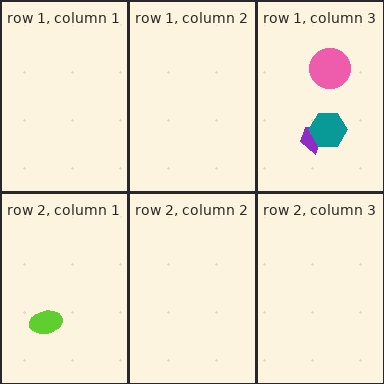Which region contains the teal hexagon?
The row 1, column 3 region.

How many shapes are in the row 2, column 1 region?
1.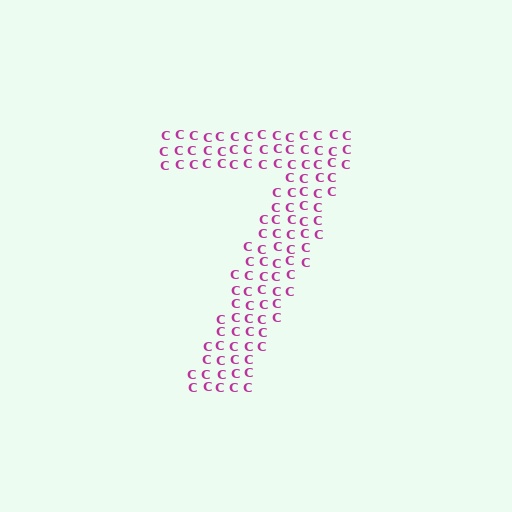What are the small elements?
The small elements are letter C's.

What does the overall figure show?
The overall figure shows the digit 7.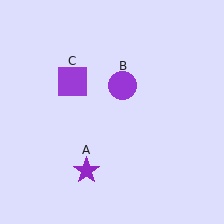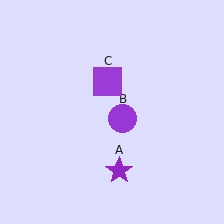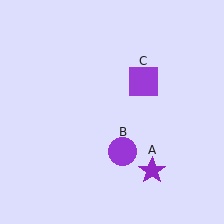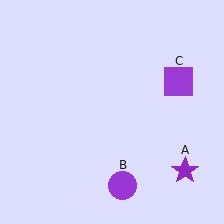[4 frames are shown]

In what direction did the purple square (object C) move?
The purple square (object C) moved right.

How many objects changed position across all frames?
3 objects changed position: purple star (object A), purple circle (object B), purple square (object C).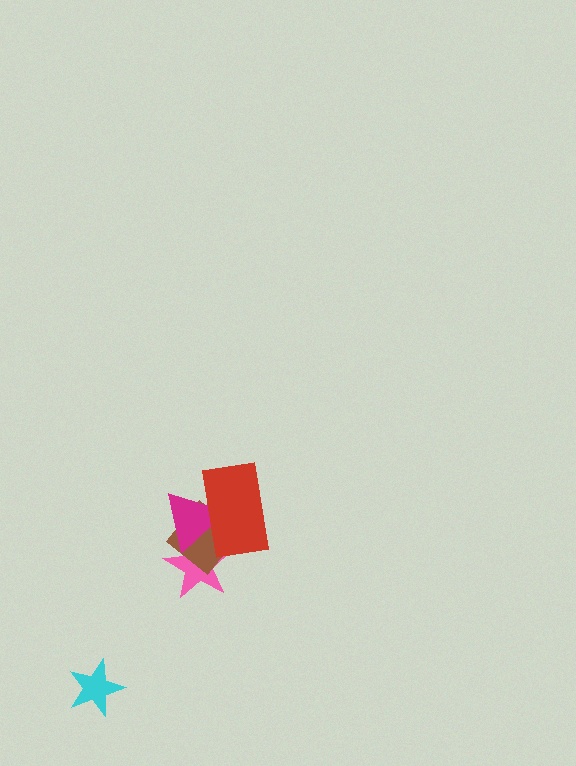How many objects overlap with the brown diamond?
3 objects overlap with the brown diamond.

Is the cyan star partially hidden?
No, no other shape covers it.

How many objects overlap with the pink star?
3 objects overlap with the pink star.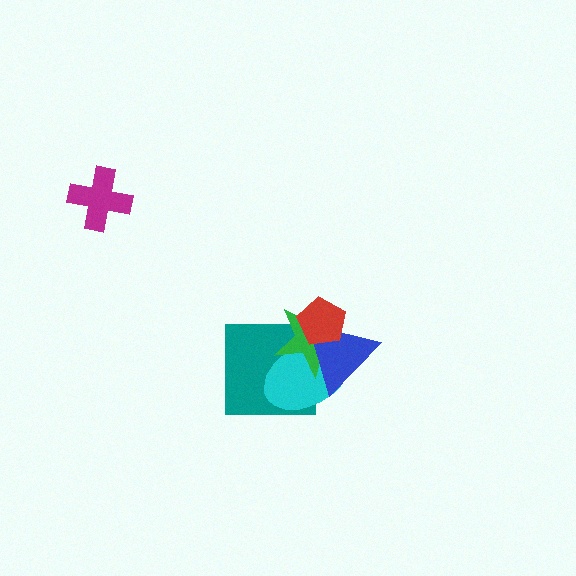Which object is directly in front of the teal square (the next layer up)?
The cyan ellipse is directly in front of the teal square.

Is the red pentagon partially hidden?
No, no other shape covers it.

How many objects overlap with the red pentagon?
3 objects overlap with the red pentagon.